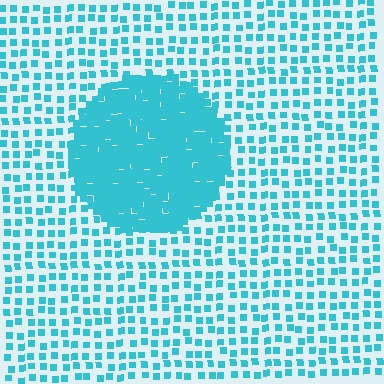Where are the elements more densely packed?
The elements are more densely packed inside the circle boundary.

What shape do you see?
I see a circle.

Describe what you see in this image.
The image contains small cyan elements arranged at two different densities. A circle-shaped region is visible where the elements are more densely packed than the surrounding area.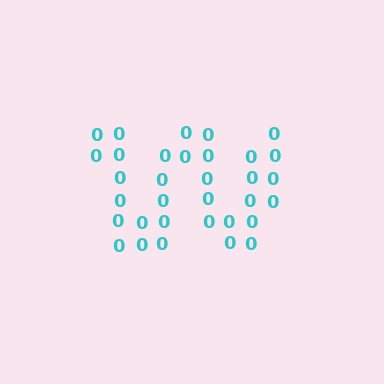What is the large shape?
The large shape is the letter W.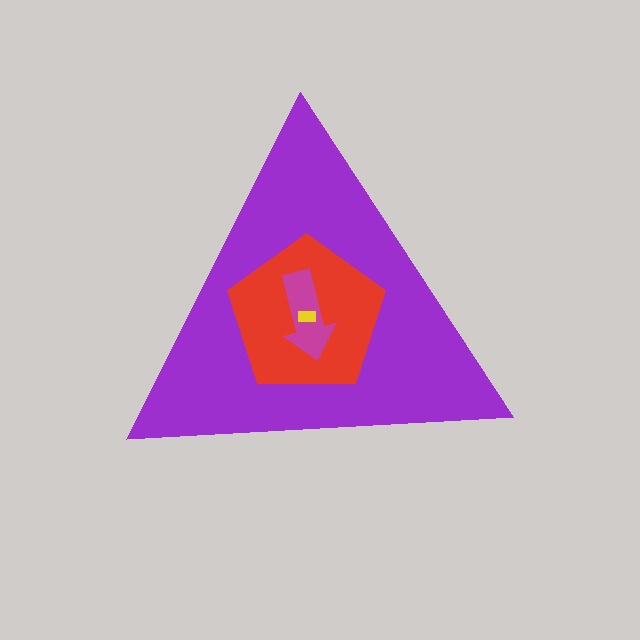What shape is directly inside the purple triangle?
The red pentagon.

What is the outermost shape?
The purple triangle.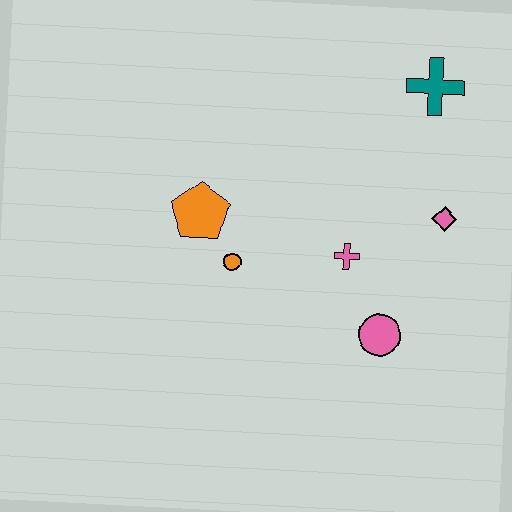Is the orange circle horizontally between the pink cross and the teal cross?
No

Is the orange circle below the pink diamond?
Yes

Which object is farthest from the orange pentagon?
The teal cross is farthest from the orange pentagon.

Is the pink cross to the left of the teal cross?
Yes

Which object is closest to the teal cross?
The pink diamond is closest to the teal cross.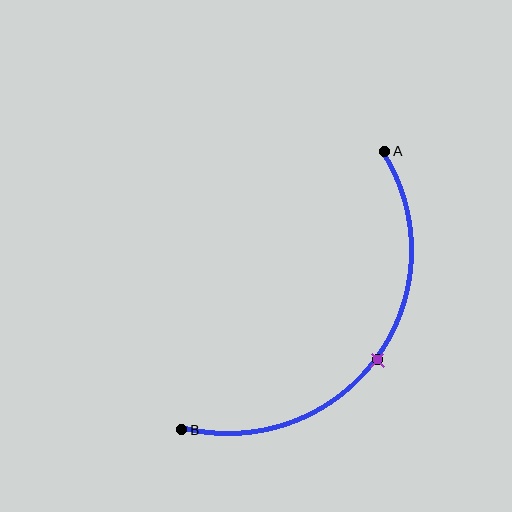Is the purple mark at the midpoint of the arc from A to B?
Yes. The purple mark lies on the arc at equal arc-length from both A and B — it is the arc midpoint.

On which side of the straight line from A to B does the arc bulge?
The arc bulges below and to the right of the straight line connecting A and B.